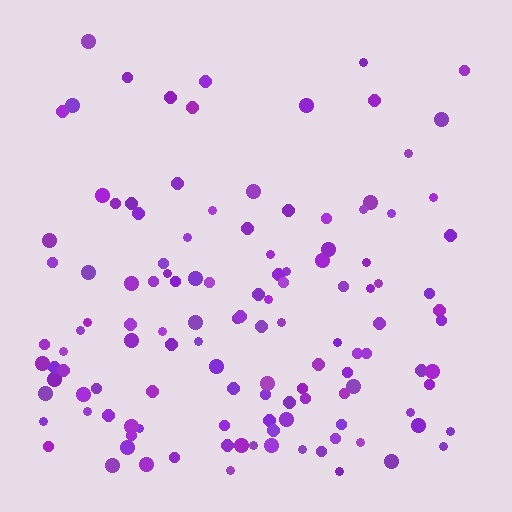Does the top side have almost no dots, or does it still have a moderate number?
Still a moderate number, just noticeably fewer than the bottom.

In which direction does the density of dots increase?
From top to bottom, with the bottom side densest.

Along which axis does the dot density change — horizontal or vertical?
Vertical.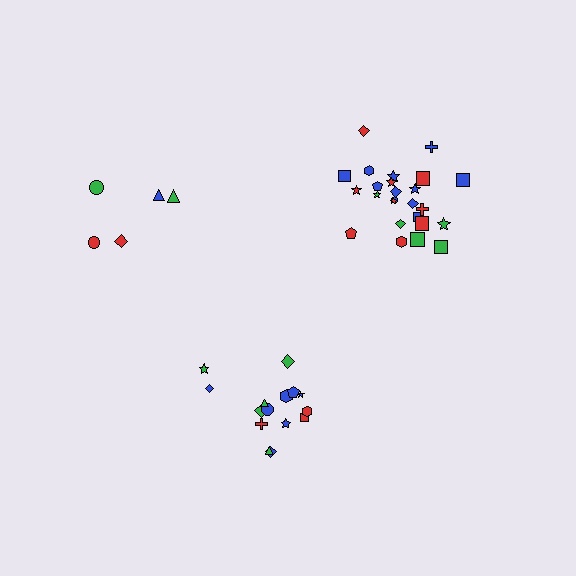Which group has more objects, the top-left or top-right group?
The top-right group.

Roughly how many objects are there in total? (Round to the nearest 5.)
Roughly 45 objects in total.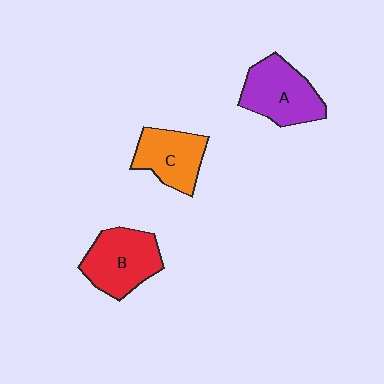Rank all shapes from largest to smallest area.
From largest to smallest: B (red), A (purple), C (orange).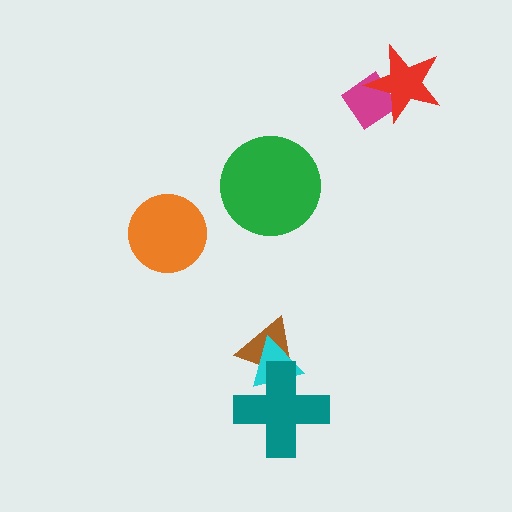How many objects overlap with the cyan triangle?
2 objects overlap with the cyan triangle.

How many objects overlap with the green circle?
0 objects overlap with the green circle.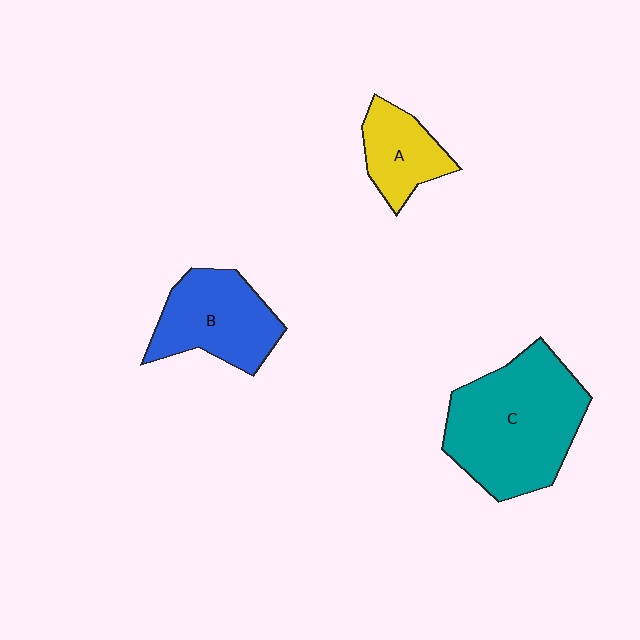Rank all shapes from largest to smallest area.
From largest to smallest: C (teal), B (blue), A (yellow).